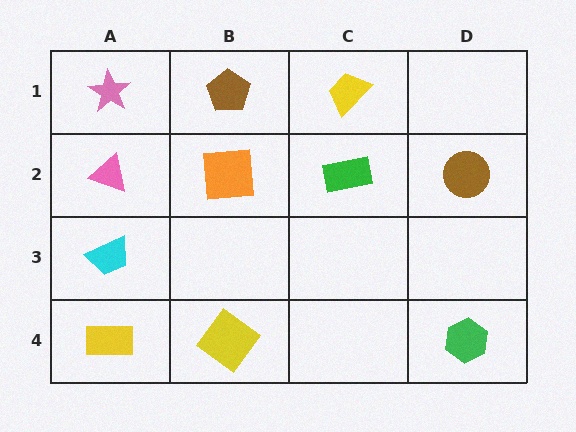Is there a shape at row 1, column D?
No, that cell is empty.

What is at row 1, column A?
A pink star.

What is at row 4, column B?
A yellow diamond.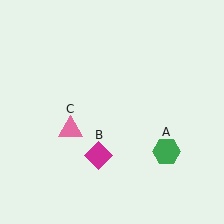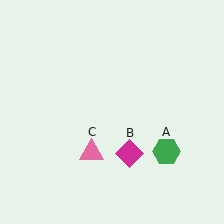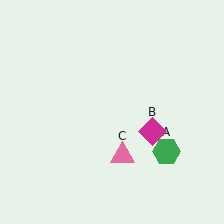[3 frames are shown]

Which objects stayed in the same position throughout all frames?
Green hexagon (object A) remained stationary.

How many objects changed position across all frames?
2 objects changed position: magenta diamond (object B), pink triangle (object C).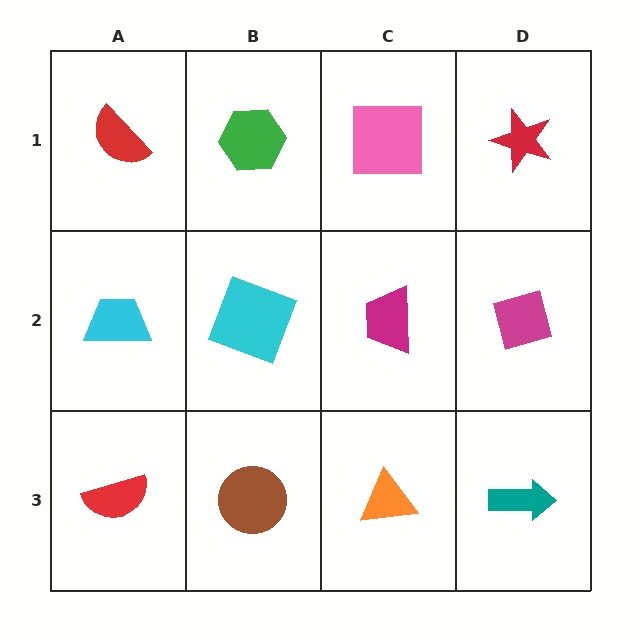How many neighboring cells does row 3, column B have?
3.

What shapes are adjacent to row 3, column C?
A magenta trapezoid (row 2, column C), a brown circle (row 3, column B), a teal arrow (row 3, column D).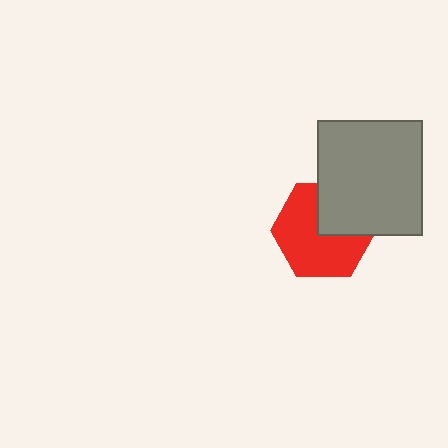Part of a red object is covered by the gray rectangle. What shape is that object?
It is a hexagon.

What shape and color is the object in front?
The object in front is a gray rectangle.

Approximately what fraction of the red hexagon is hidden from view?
Roughly 33% of the red hexagon is hidden behind the gray rectangle.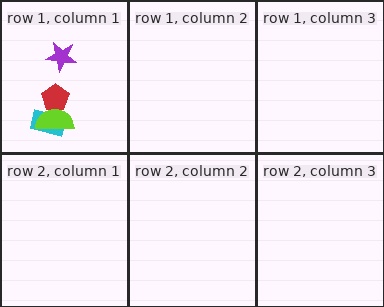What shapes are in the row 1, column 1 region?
The cyan rectangle, the purple star, the red pentagon, the lime semicircle.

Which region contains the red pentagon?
The row 1, column 1 region.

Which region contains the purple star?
The row 1, column 1 region.